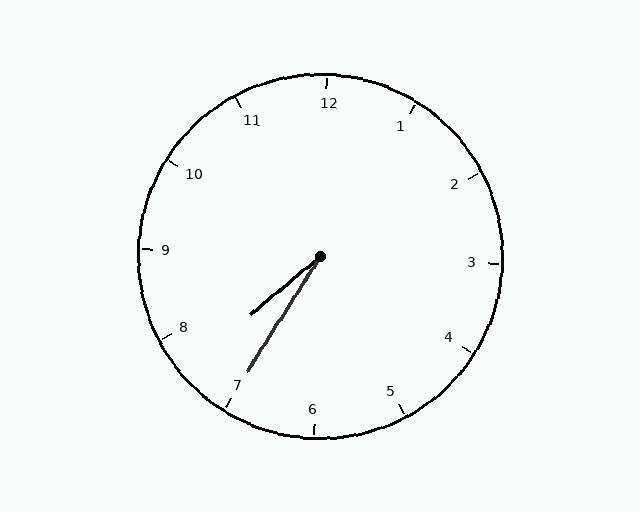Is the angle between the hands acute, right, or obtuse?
It is acute.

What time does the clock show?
7:35.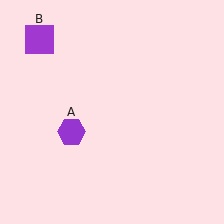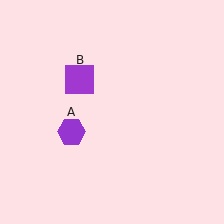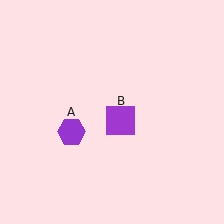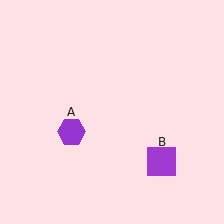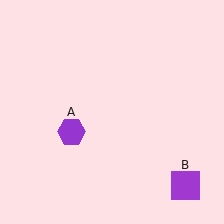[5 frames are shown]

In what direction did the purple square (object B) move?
The purple square (object B) moved down and to the right.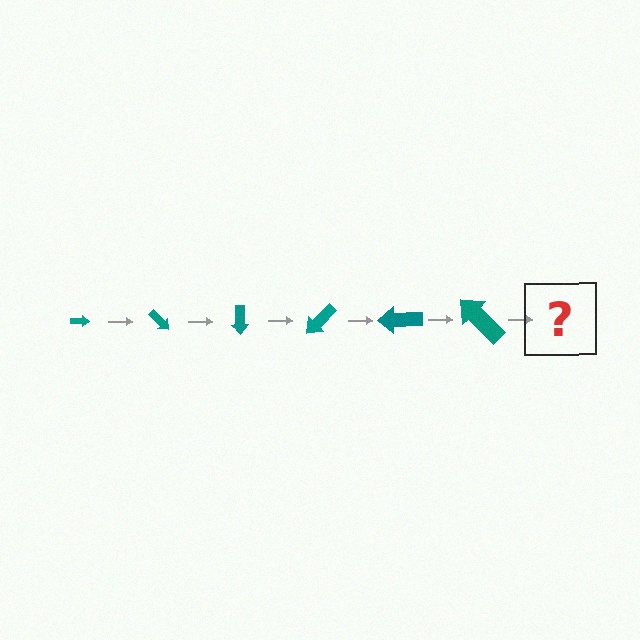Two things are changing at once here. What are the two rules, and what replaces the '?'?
The two rules are that the arrow grows larger each step and it rotates 45 degrees each step. The '?' should be an arrow, larger than the previous one and rotated 270 degrees from the start.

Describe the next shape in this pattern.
It should be an arrow, larger than the previous one and rotated 270 degrees from the start.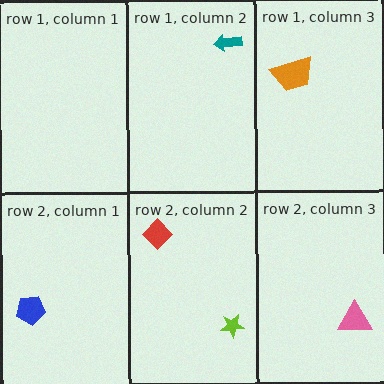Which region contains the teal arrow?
The row 1, column 2 region.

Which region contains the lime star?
The row 2, column 2 region.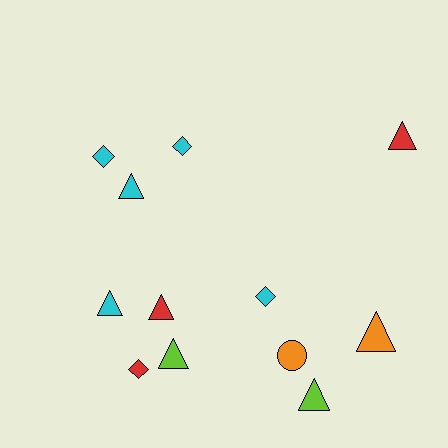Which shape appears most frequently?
Triangle, with 7 objects.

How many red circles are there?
There are no red circles.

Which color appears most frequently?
Cyan, with 5 objects.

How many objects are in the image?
There are 12 objects.